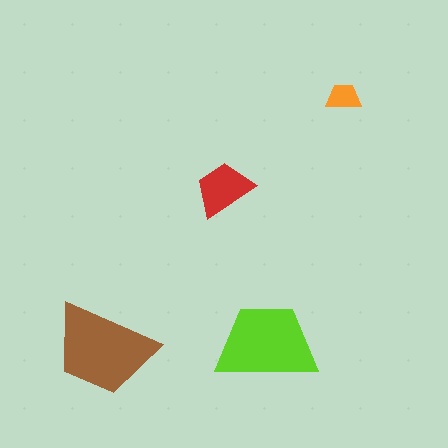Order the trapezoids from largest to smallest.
the brown one, the lime one, the red one, the orange one.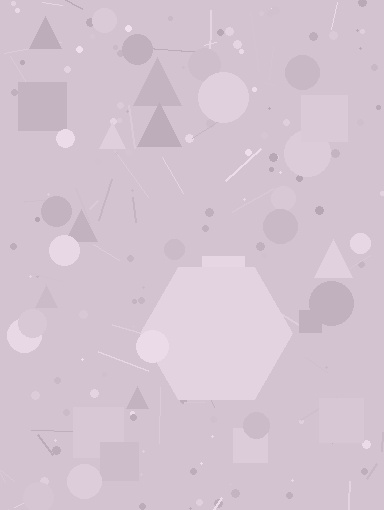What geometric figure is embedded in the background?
A hexagon is embedded in the background.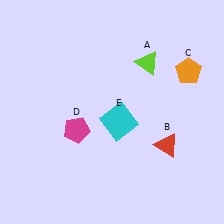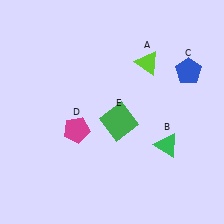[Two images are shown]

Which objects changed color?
B changed from red to green. C changed from orange to blue. E changed from cyan to green.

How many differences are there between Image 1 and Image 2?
There are 3 differences between the two images.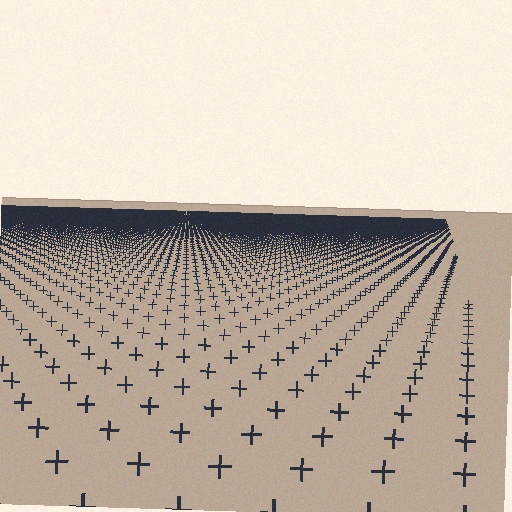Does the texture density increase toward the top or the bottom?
Density increases toward the top.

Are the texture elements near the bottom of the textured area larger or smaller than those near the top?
Larger. Near the bottom, elements are closer to the viewer and appear at a bigger on-screen size.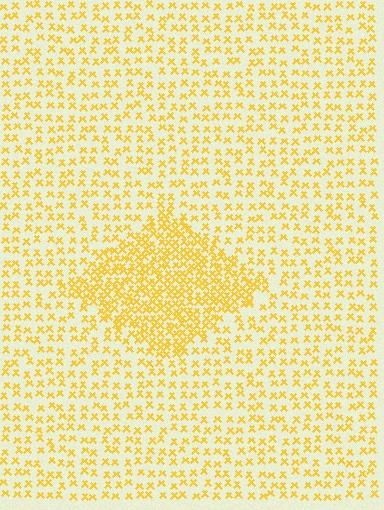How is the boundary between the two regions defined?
The boundary is defined by a change in element density (approximately 2.2x ratio). All elements are the same color, size, and shape.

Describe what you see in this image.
The image contains small yellow elements arranged at two different densities. A diamond-shaped region is visible where the elements are more densely packed than the surrounding area.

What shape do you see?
I see a diamond.